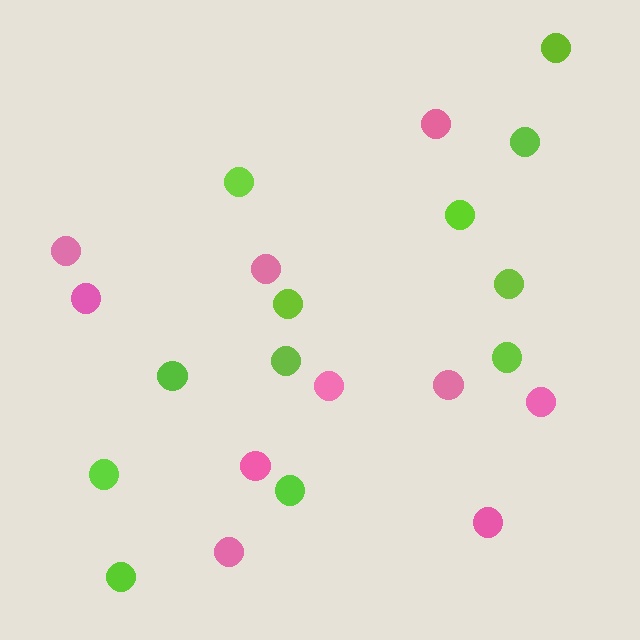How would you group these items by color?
There are 2 groups: one group of pink circles (10) and one group of lime circles (12).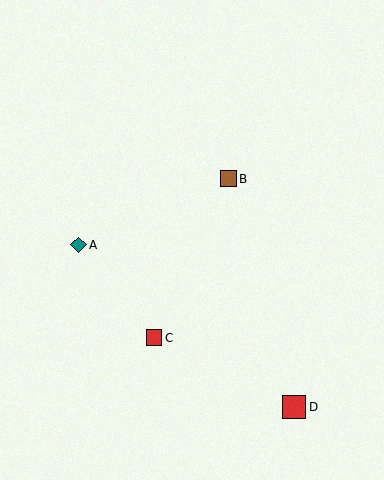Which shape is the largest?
The red square (labeled D) is the largest.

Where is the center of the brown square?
The center of the brown square is at (228, 179).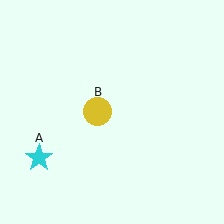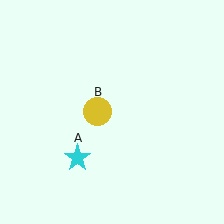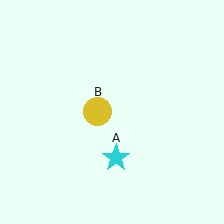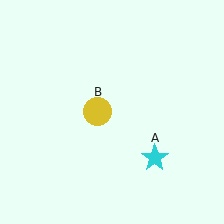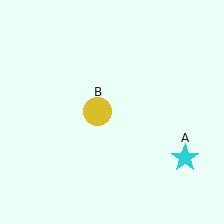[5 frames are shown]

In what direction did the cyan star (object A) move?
The cyan star (object A) moved right.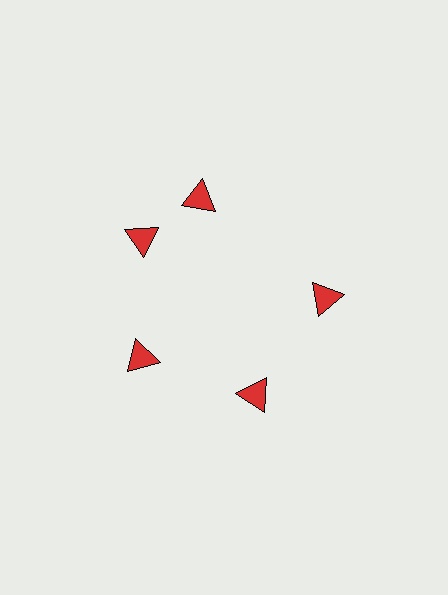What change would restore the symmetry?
The symmetry would be restored by rotating it back into even spacing with its neighbors so that all 5 triangles sit at equal angles and equal distance from the center.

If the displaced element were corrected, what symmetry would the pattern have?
It would have 5-fold rotational symmetry — the pattern would map onto itself every 72 degrees.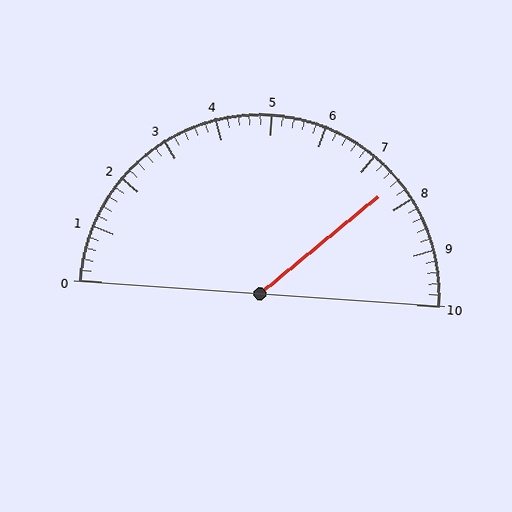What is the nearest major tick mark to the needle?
The nearest major tick mark is 8.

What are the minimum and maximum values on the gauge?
The gauge ranges from 0 to 10.